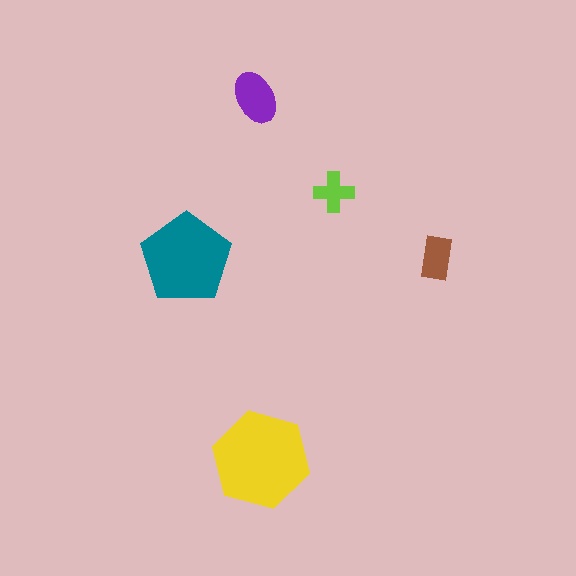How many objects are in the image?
There are 5 objects in the image.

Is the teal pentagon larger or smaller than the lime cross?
Larger.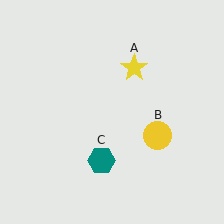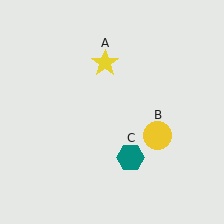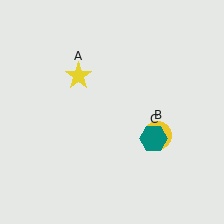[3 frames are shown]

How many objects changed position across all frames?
2 objects changed position: yellow star (object A), teal hexagon (object C).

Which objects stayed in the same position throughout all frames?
Yellow circle (object B) remained stationary.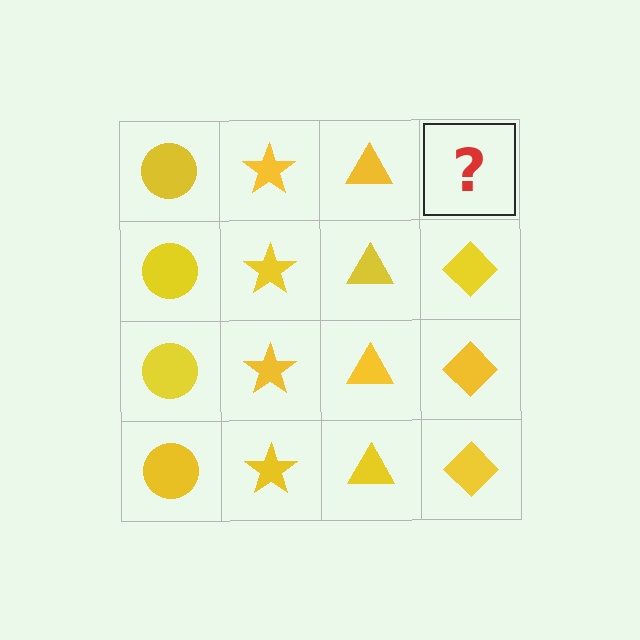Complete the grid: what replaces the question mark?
The question mark should be replaced with a yellow diamond.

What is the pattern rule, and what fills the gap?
The rule is that each column has a consistent shape. The gap should be filled with a yellow diamond.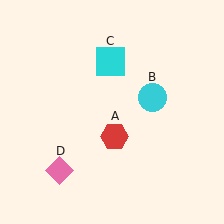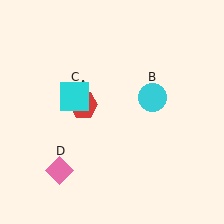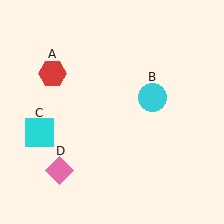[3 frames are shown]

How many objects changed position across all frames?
2 objects changed position: red hexagon (object A), cyan square (object C).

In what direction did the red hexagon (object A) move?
The red hexagon (object A) moved up and to the left.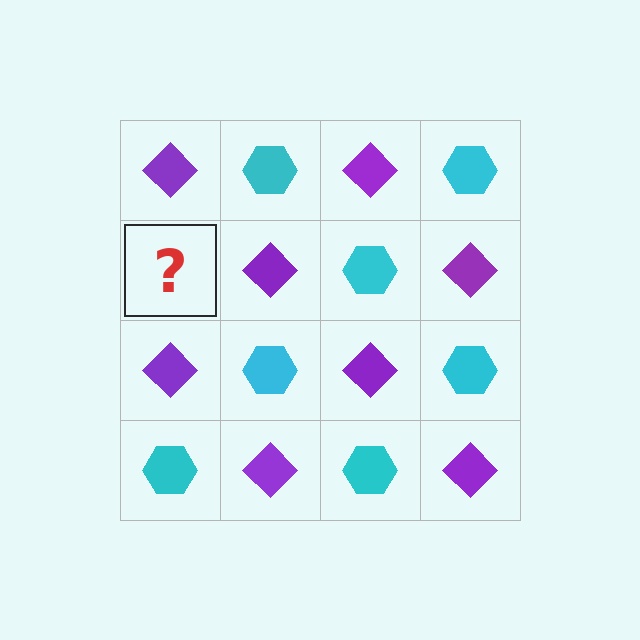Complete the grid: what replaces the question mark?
The question mark should be replaced with a cyan hexagon.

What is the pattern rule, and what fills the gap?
The rule is that it alternates purple diamond and cyan hexagon in a checkerboard pattern. The gap should be filled with a cyan hexagon.